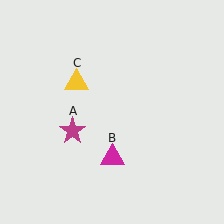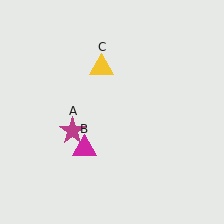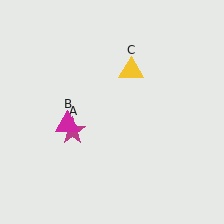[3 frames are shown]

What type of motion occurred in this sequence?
The magenta triangle (object B), yellow triangle (object C) rotated clockwise around the center of the scene.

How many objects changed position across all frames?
2 objects changed position: magenta triangle (object B), yellow triangle (object C).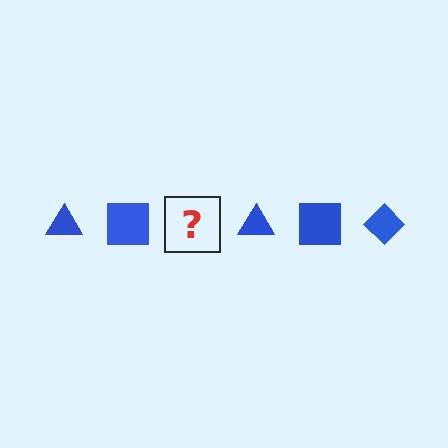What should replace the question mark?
The question mark should be replaced with a blue diamond.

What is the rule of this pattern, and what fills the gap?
The rule is that the pattern cycles through triangle, square, diamond shapes in blue. The gap should be filled with a blue diamond.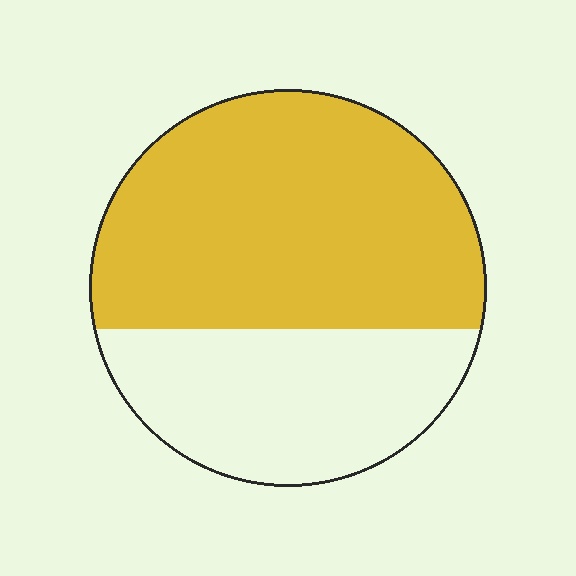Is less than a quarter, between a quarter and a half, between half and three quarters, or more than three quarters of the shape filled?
Between half and three quarters.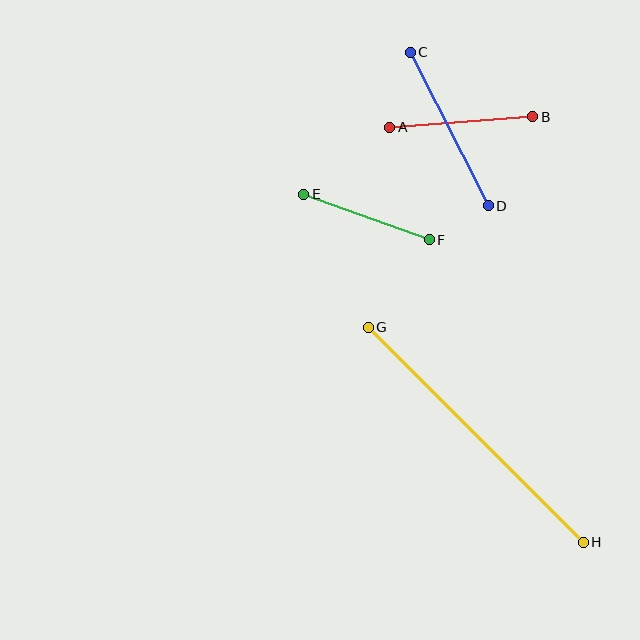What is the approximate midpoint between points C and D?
The midpoint is at approximately (449, 129) pixels.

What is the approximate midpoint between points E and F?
The midpoint is at approximately (366, 217) pixels.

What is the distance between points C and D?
The distance is approximately 172 pixels.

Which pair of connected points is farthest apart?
Points G and H are farthest apart.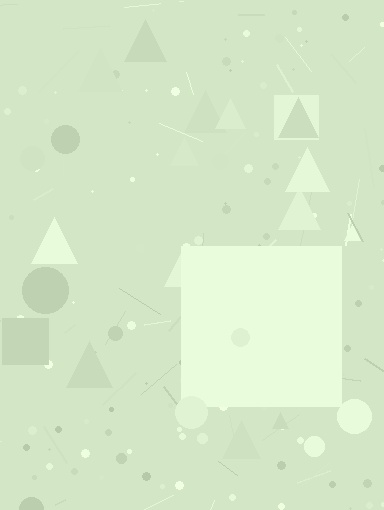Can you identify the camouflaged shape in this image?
The camouflaged shape is a square.